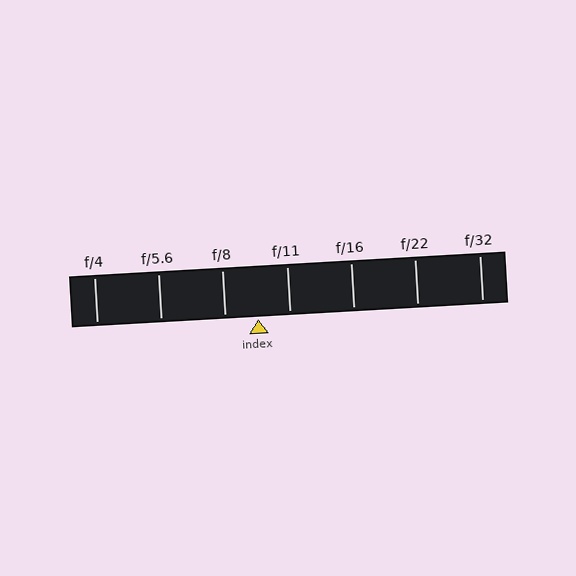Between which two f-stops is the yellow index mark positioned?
The index mark is between f/8 and f/11.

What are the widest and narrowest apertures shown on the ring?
The widest aperture shown is f/4 and the narrowest is f/32.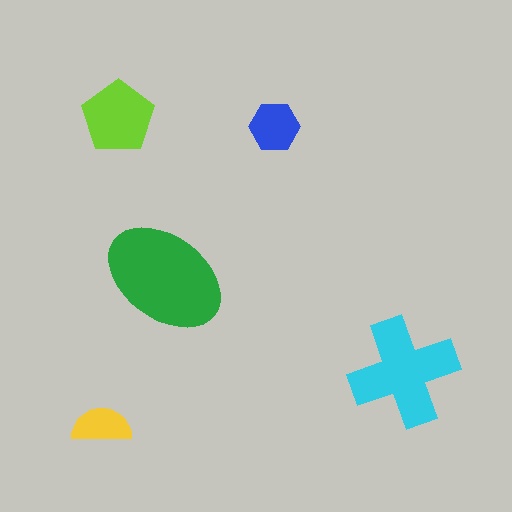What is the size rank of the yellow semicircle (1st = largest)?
5th.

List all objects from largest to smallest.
The green ellipse, the cyan cross, the lime pentagon, the blue hexagon, the yellow semicircle.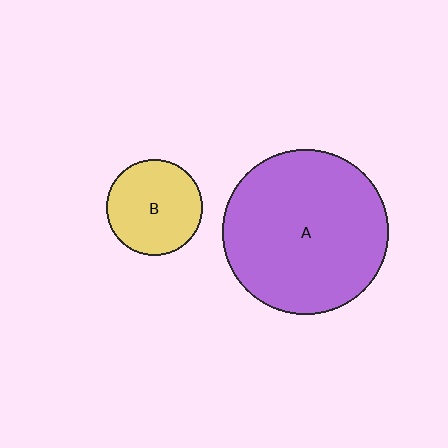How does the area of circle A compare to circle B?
Approximately 2.9 times.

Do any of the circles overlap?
No, none of the circles overlap.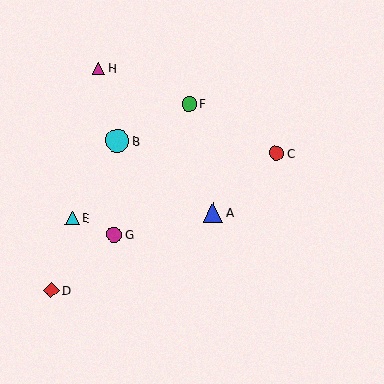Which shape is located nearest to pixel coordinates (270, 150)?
The red circle (labeled C) at (277, 154) is nearest to that location.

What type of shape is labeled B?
Shape B is a cyan circle.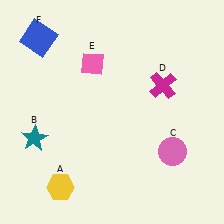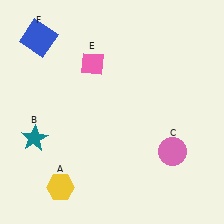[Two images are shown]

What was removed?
The magenta cross (D) was removed in Image 2.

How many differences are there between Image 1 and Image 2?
There is 1 difference between the two images.